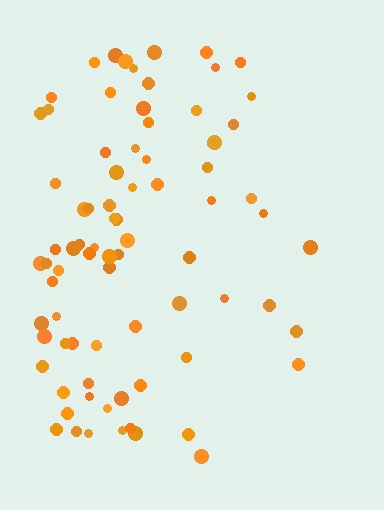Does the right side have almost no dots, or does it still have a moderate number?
Still a moderate number, just noticeably fewer than the left.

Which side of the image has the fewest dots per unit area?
The right.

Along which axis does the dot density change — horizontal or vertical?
Horizontal.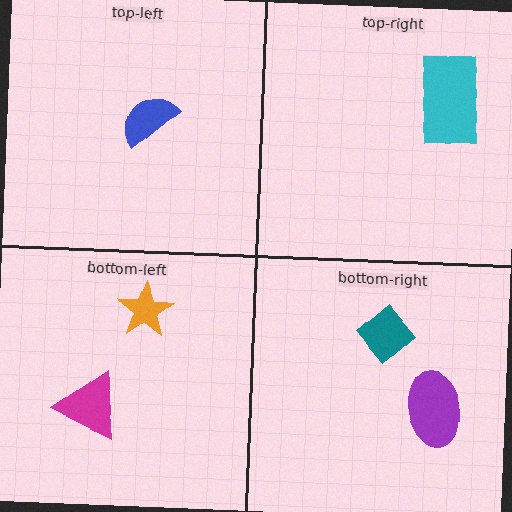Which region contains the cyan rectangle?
The top-right region.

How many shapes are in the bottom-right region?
2.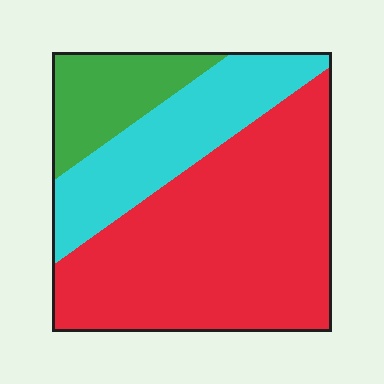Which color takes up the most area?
Red, at roughly 60%.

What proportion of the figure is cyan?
Cyan covers around 25% of the figure.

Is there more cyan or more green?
Cyan.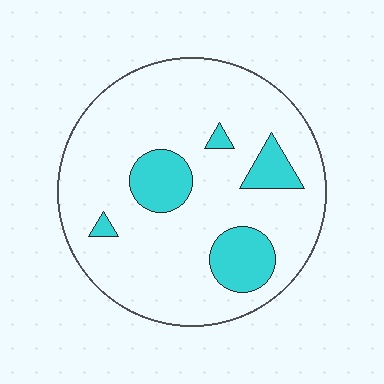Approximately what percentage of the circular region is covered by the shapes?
Approximately 15%.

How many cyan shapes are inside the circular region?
5.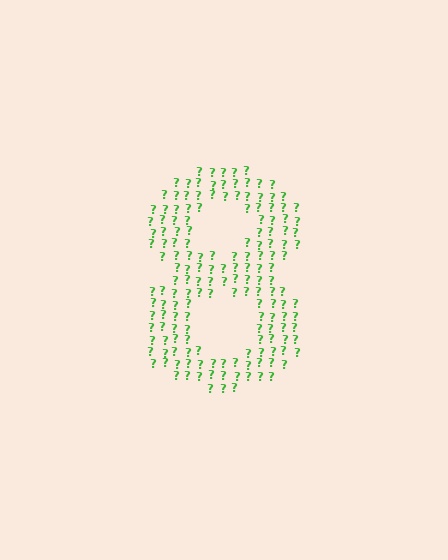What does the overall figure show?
The overall figure shows the digit 8.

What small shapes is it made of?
It is made of small question marks.